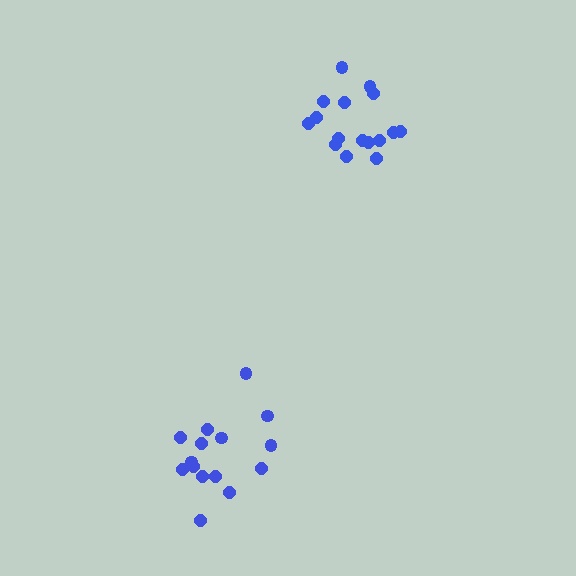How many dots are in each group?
Group 1: 15 dots, Group 2: 16 dots (31 total).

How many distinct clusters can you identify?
There are 2 distinct clusters.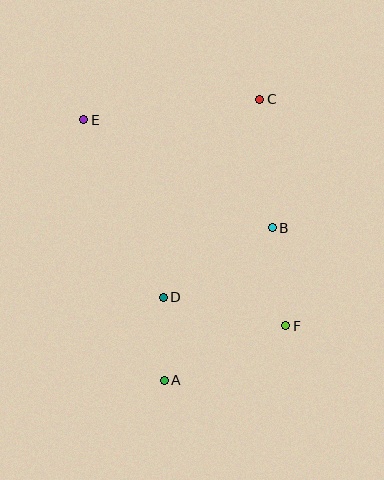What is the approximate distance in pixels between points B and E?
The distance between B and E is approximately 217 pixels.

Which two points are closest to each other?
Points A and D are closest to each other.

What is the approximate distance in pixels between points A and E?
The distance between A and E is approximately 273 pixels.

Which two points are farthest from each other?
Points A and C are farthest from each other.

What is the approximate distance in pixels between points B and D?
The distance between B and D is approximately 129 pixels.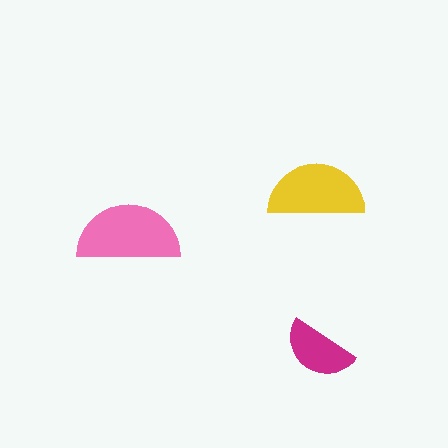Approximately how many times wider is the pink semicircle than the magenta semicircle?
About 1.5 times wider.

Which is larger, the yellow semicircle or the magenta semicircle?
The yellow one.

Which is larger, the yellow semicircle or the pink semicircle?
The pink one.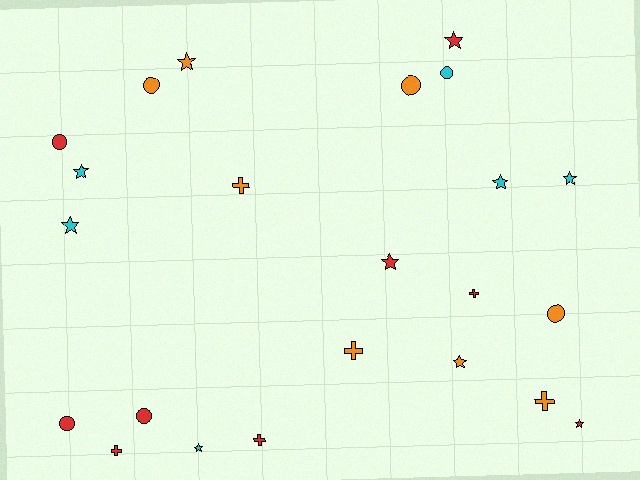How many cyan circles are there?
There is 1 cyan circle.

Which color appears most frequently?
Red, with 9 objects.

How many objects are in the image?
There are 23 objects.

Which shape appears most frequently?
Star, with 10 objects.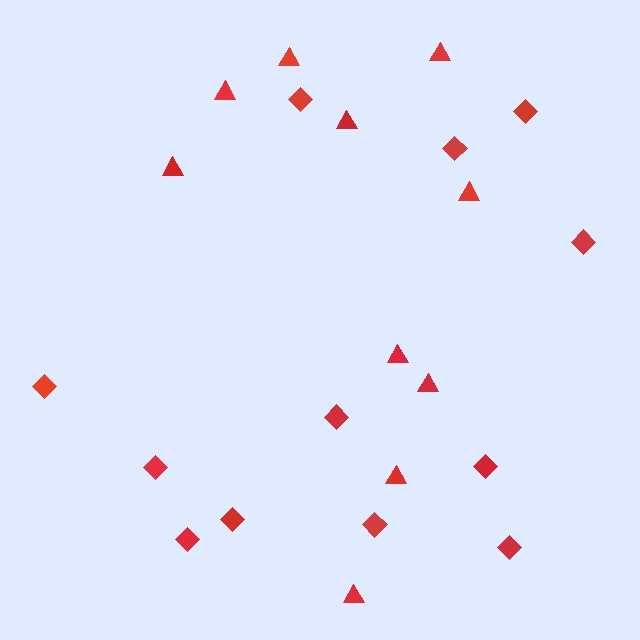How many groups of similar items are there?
There are 2 groups: one group of triangles (10) and one group of diamonds (12).